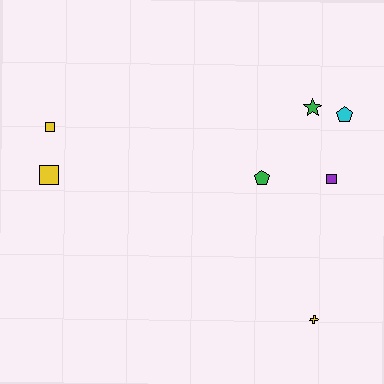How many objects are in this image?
There are 7 objects.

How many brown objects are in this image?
There are no brown objects.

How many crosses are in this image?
There is 1 cross.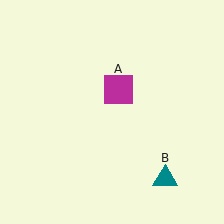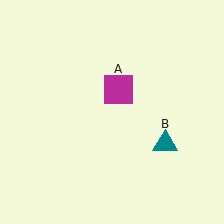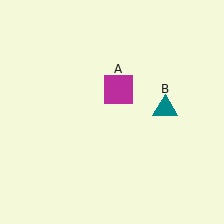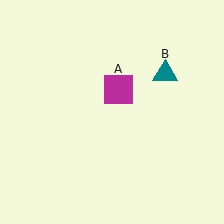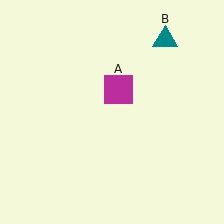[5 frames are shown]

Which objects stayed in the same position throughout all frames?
Magenta square (object A) remained stationary.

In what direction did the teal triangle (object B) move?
The teal triangle (object B) moved up.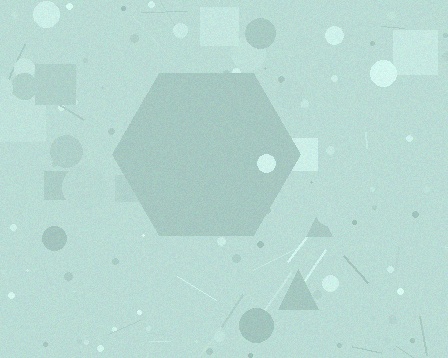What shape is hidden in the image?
A hexagon is hidden in the image.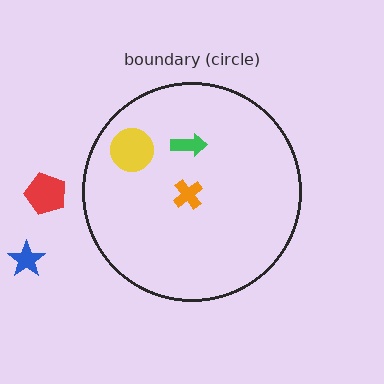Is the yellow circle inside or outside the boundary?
Inside.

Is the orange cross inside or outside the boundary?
Inside.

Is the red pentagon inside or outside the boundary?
Outside.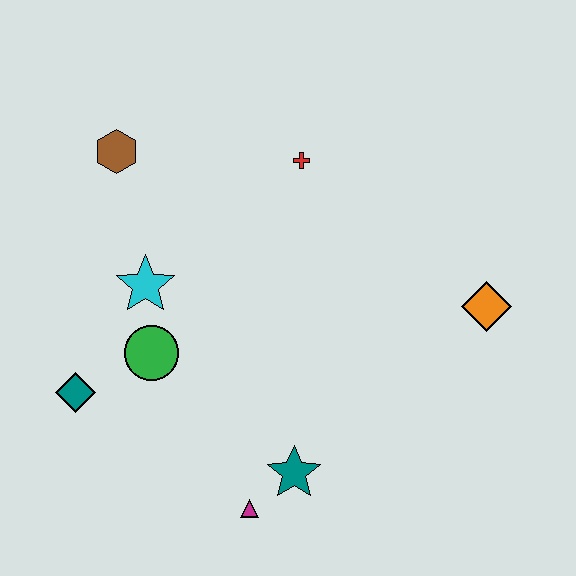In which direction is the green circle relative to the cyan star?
The green circle is below the cyan star.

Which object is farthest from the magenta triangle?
The brown hexagon is farthest from the magenta triangle.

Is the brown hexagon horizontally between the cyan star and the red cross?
No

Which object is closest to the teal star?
The magenta triangle is closest to the teal star.